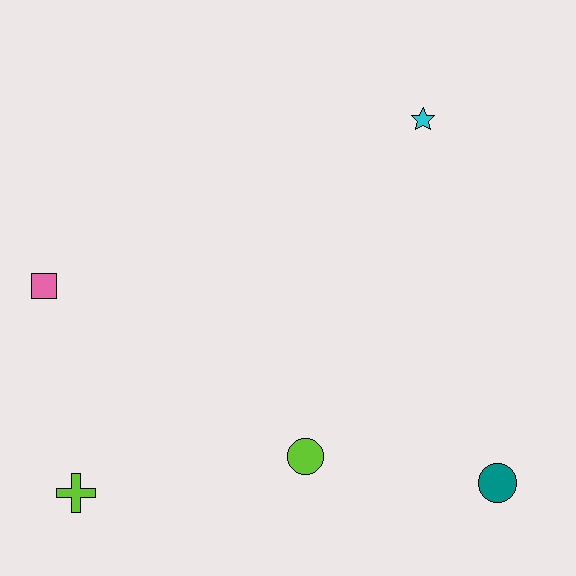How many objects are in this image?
There are 5 objects.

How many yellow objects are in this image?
There are no yellow objects.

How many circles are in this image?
There are 2 circles.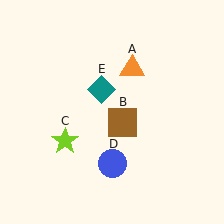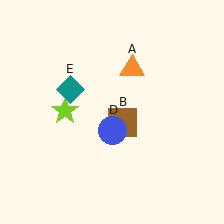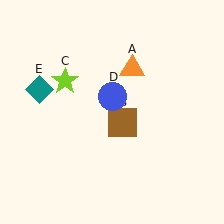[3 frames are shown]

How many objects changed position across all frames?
3 objects changed position: lime star (object C), blue circle (object D), teal diamond (object E).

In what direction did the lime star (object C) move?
The lime star (object C) moved up.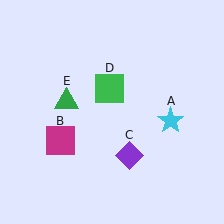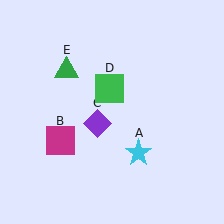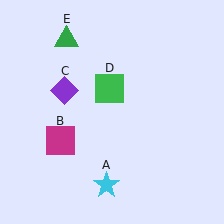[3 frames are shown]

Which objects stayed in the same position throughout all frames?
Magenta square (object B) and green square (object D) remained stationary.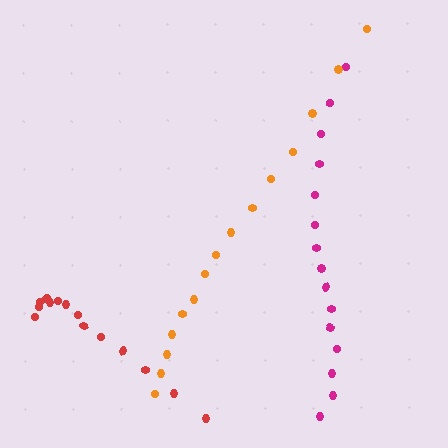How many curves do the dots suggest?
There are 3 distinct paths.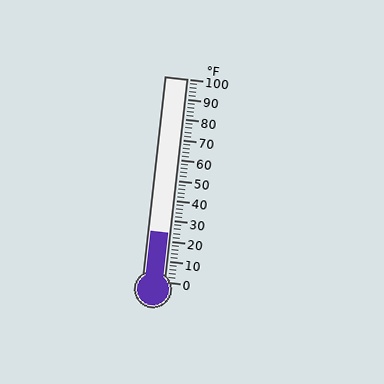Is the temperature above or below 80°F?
The temperature is below 80°F.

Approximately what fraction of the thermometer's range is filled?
The thermometer is filled to approximately 25% of its range.